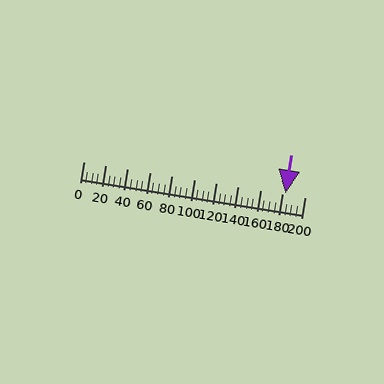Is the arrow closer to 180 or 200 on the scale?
The arrow is closer to 180.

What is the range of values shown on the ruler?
The ruler shows values from 0 to 200.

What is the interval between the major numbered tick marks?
The major tick marks are spaced 20 units apart.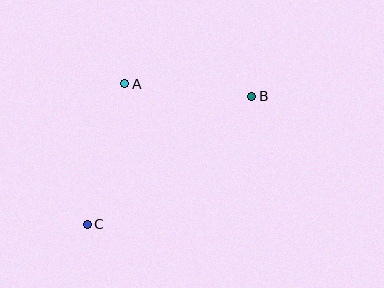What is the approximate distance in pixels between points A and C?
The distance between A and C is approximately 145 pixels.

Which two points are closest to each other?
Points A and B are closest to each other.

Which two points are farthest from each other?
Points B and C are farthest from each other.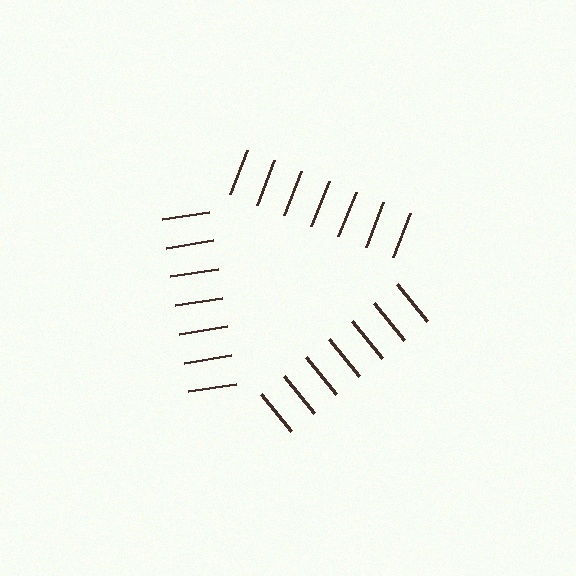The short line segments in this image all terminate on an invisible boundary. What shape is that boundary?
An illusory triangle — the line segments terminate on its edges but no continuous stroke is drawn.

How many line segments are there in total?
21 — 7 along each of the 3 edges.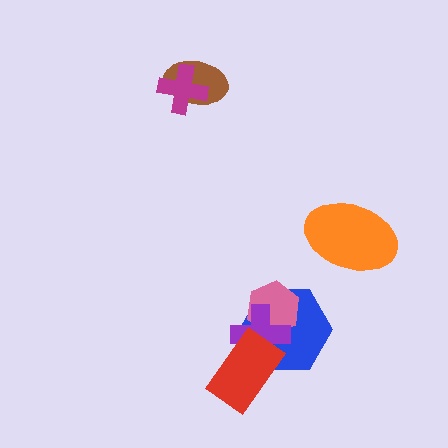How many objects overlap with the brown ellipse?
1 object overlaps with the brown ellipse.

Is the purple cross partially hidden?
Yes, it is partially covered by another shape.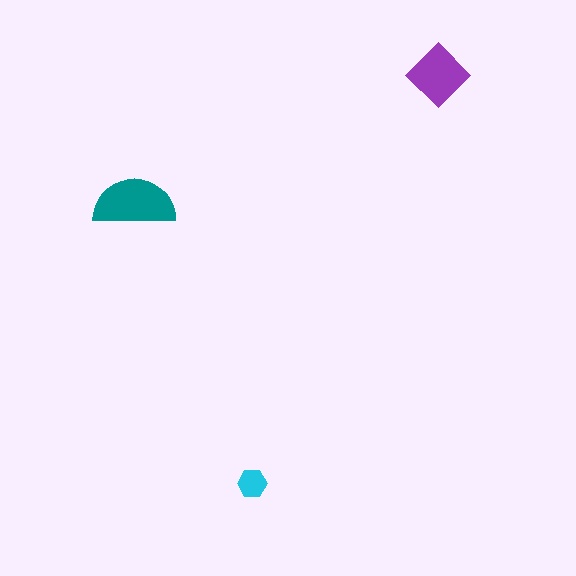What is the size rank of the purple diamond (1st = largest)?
2nd.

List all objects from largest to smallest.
The teal semicircle, the purple diamond, the cyan hexagon.